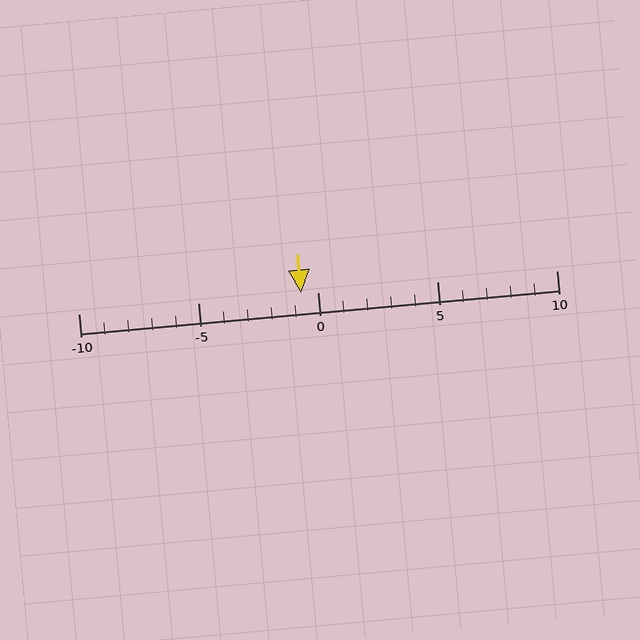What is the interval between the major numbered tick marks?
The major tick marks are spaced 5 units apart.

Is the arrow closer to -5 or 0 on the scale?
The arrow is closer to 0.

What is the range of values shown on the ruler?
The ruler shows values from -10 to 10.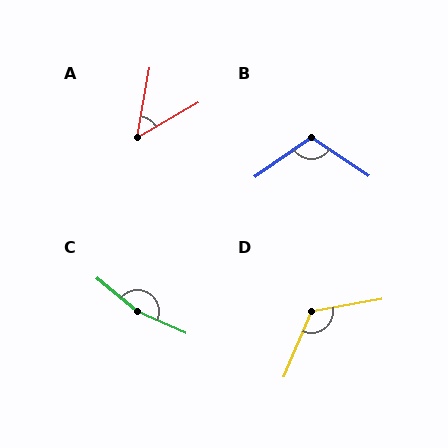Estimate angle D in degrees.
Approximately 123 degrees.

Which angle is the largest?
C, at approximately 165 degrees.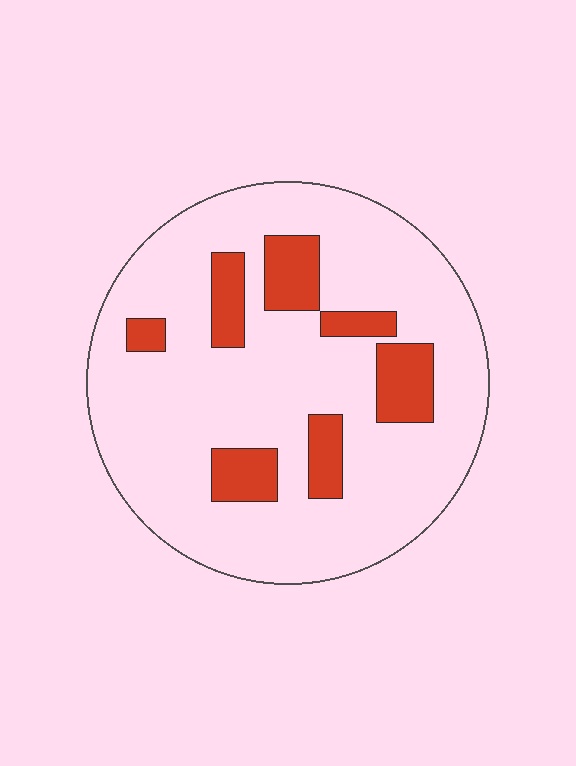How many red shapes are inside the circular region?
7.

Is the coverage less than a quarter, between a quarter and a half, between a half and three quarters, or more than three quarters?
Less than a quarter.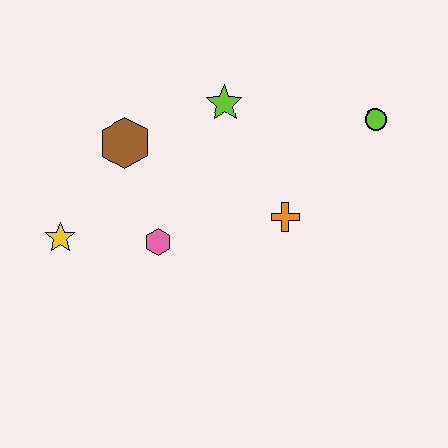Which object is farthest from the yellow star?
The lime circle is farthest from the yellow star.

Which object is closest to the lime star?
The brown hexagon is closest to the lime star.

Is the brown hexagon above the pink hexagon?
Yes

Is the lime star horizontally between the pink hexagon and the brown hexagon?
No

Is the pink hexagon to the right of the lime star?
No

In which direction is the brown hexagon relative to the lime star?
The brown hexagon is to the left of the lime star.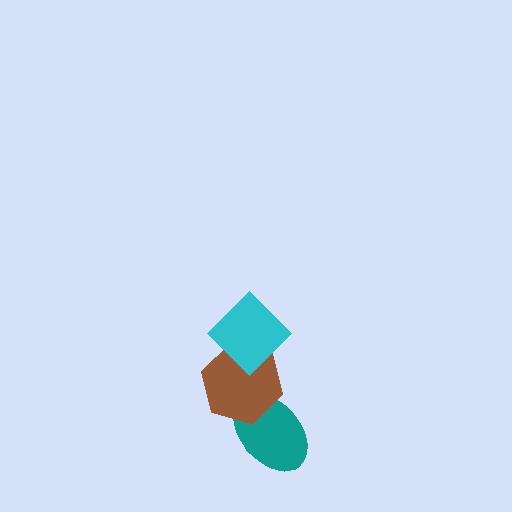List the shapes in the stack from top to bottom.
From top to bottom: the cyan diamond, the brown hexagon, the teal ellipse.